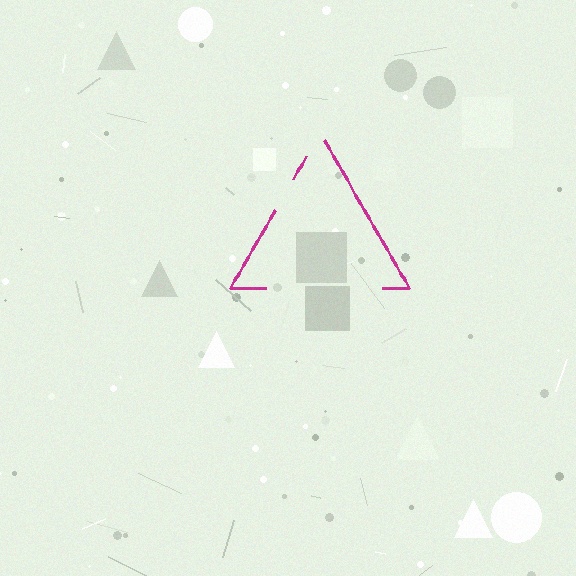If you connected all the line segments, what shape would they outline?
They would outline a triangle.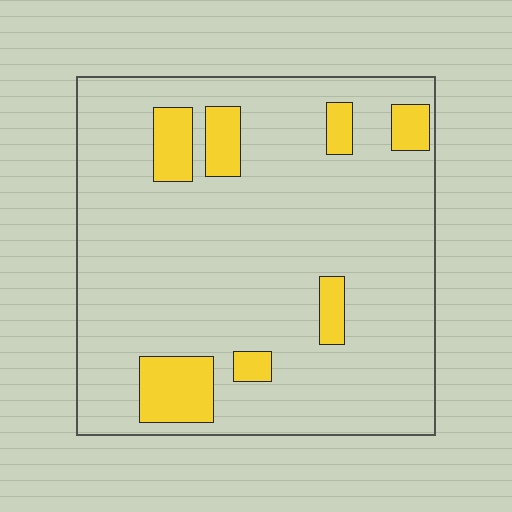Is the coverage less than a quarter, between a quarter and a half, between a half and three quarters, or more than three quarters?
Less than a quarter.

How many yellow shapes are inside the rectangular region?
7.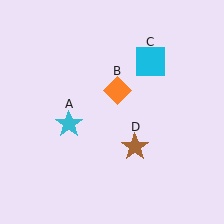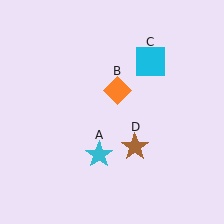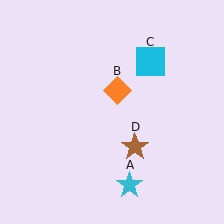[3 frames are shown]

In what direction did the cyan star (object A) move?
The cyan star (object A) moved down and to the right.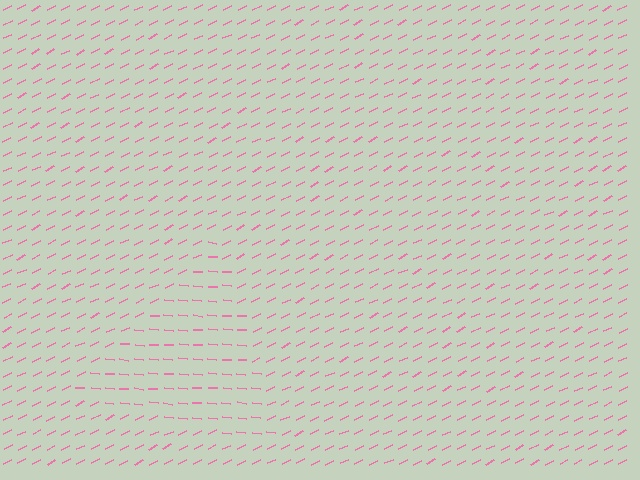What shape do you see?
I see a triangle.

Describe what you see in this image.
The image is filled with small pink line segments. A triangle region in the image has lines oriented differently from the surrounding lines, creating a visible texture boundary.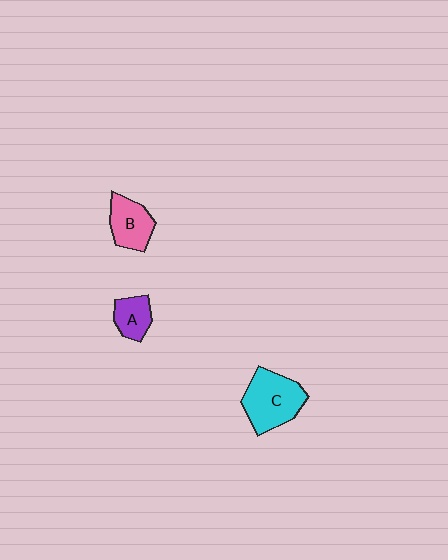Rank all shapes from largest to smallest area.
From largest to smallest: C (cyan), B (pink), A (purple).